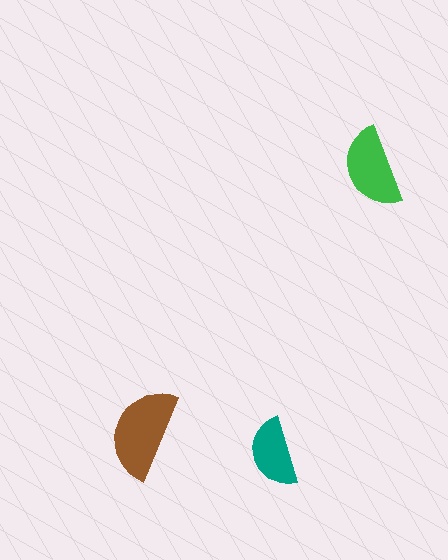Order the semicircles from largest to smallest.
the brown one, the green one, the teal one.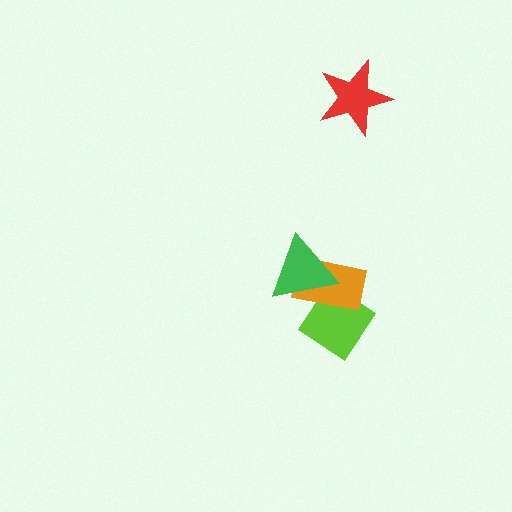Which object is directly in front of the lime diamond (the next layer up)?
The orange rectangle is directly in front of the lime diamond.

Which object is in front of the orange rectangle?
The green triangle is in front of the orange rectangle.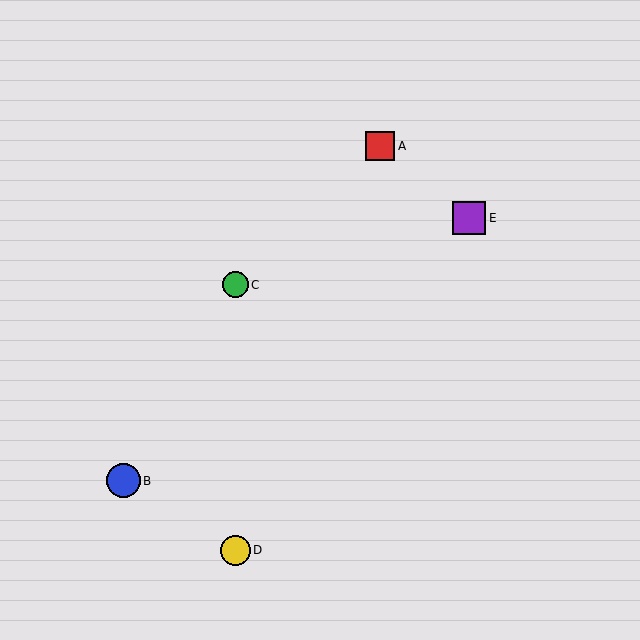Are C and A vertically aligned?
No, C is at x≈236 and A is at x≈380.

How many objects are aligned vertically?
2 objects (C, D) are aligned vertically.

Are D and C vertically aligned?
Yes, both are at x≈236.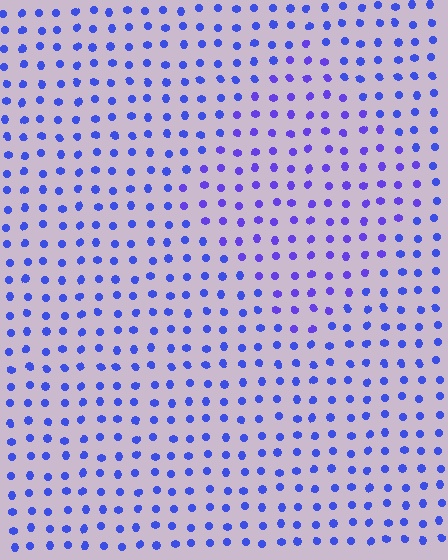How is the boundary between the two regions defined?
The boundary is defined purely by a slight shift in hue (about 21 degrees). Spacing, size, and orientation are identical on both sides.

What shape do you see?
I see a diamond.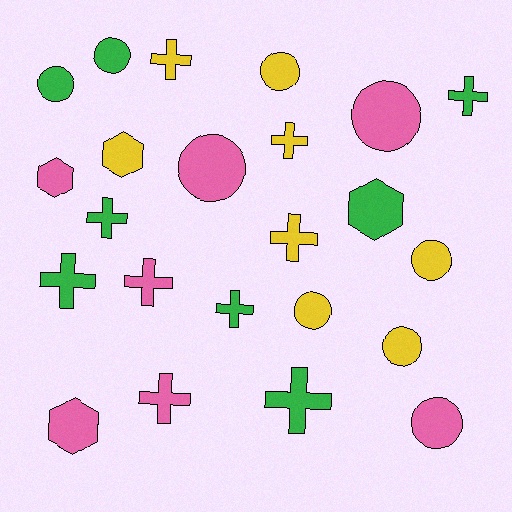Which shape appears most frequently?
Cross, with 10 objects.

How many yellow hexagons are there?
There is 1 yellow hexagon.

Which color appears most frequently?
Yellow, with 8 objects.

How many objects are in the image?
There are 23 objects.